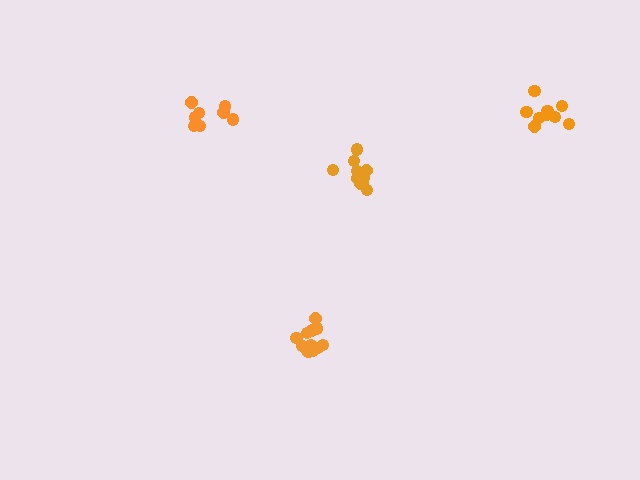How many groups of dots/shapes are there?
There are 4 groups.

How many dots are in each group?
Group 1: 8 dots, Group 2: 10 dots, Group 3: 10 dots, Group 4: 14 dots (42 total).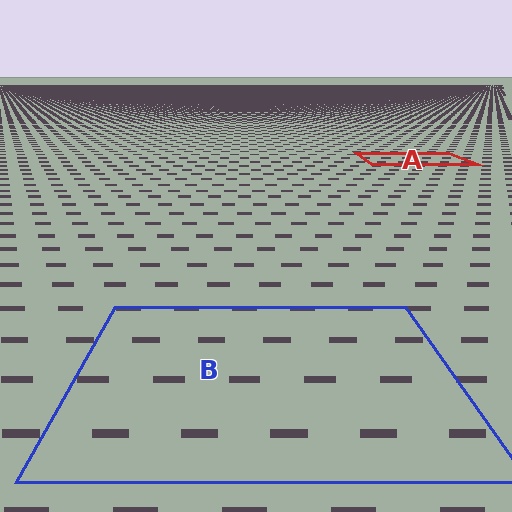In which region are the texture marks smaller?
The texture marks are smaller in region A, because it is farther away.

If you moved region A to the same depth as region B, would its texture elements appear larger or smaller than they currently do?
They would appear larger. At a closer depth, the same texture elements are projected at a bigger on-screen size.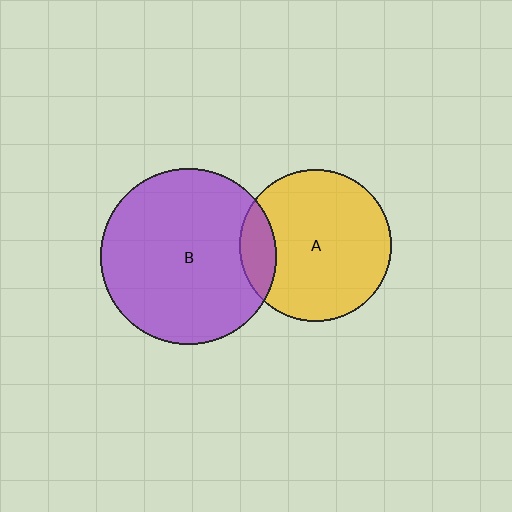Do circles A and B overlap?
Yes.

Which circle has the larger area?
Circle B (purple).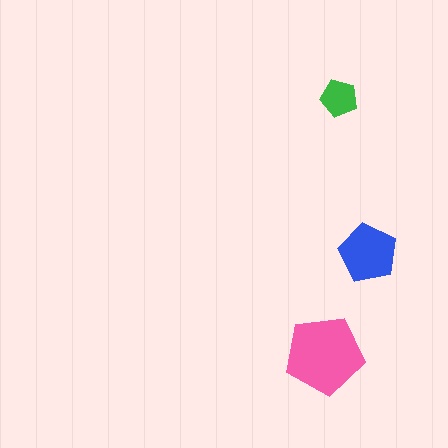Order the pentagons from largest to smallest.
the pink one, the blue one, the green one.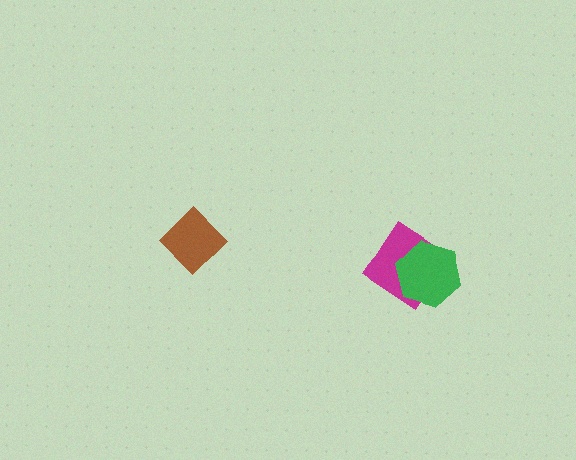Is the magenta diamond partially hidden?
Yes, it is partially covered by another shape.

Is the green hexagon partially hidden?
No, no other shape covers it.